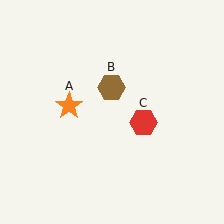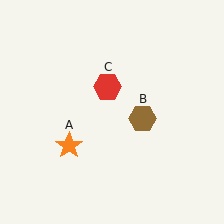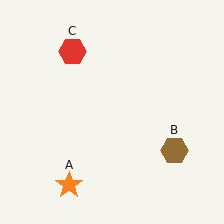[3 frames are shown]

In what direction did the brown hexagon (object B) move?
The brown hexagon (object B) moved down and to the right.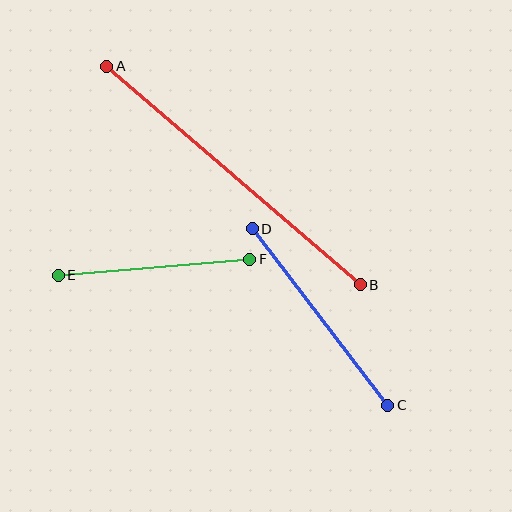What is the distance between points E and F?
The distance is approximately 192 pixels.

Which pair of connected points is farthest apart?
Points A and B are farthest apart.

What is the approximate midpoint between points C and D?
The midpoint is at approximately (320, 317) pixels.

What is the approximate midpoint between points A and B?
The midpoint is at approximately (233, 176) pixels.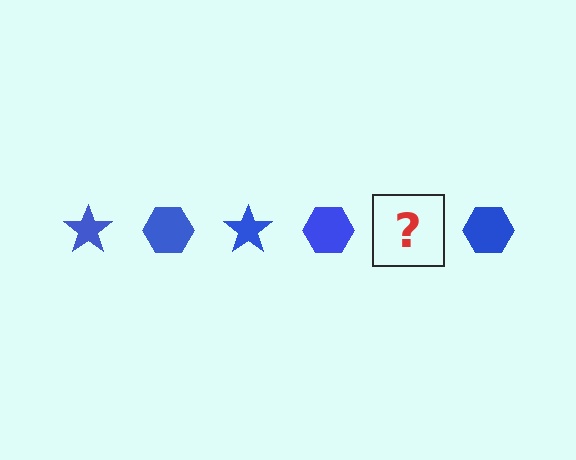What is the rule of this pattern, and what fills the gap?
The rule is that the pattern cycles through star, hexagon shapes in blue. The gap should be filled with a blue star.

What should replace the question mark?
The question mark should be replaced with a blue star.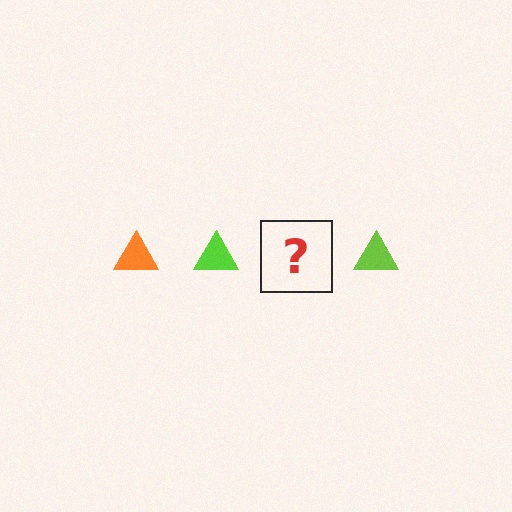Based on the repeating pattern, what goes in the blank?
The blank should be an orange triangle.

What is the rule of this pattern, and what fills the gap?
The rule is that the pattern cycles through orange, lime triangles. The gap should be filled with an orange triangle.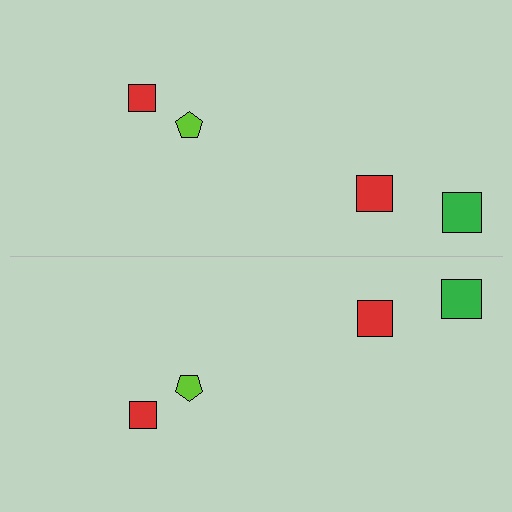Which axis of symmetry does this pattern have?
The pattern has a horizontal axis of symmetry running through the center of the image.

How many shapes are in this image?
There are 8 shapes in this image.